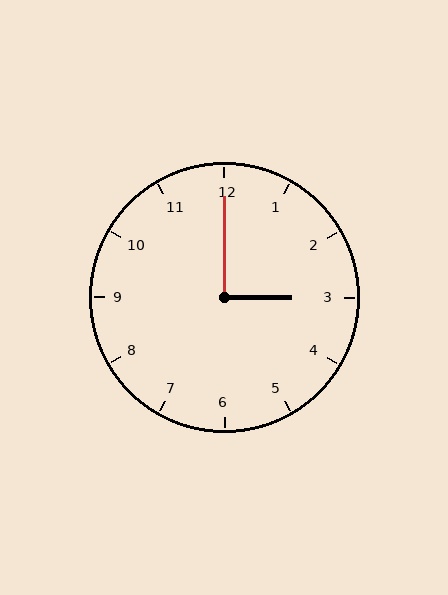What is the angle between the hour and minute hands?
Approximately 90 degrees.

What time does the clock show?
3:00.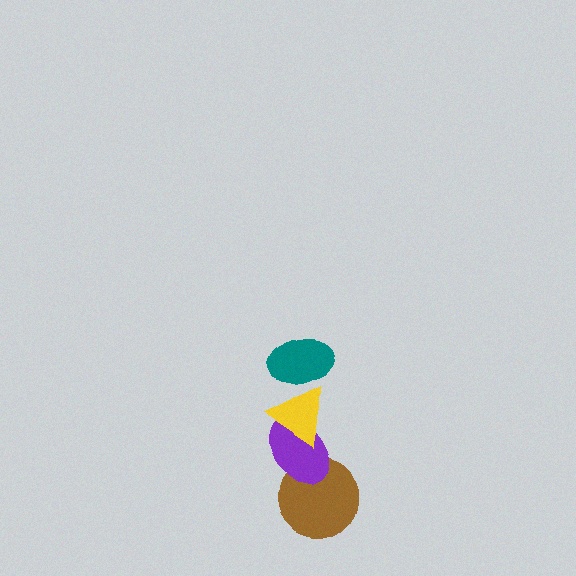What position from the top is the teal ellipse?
The teal ellipse is 1st from the top.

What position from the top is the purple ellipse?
The purple ellipse is 3rd from the top.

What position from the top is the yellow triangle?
The yellow triangle is 2nd from the top.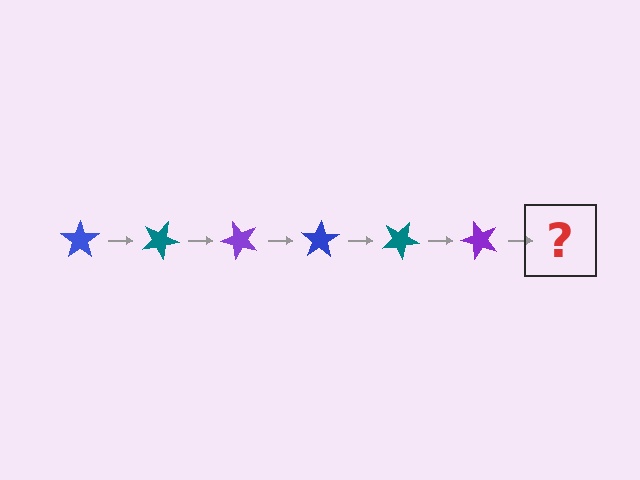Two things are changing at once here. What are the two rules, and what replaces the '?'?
The two rules are that it rotates 25 degrees each step and the color cycles through blue, teal, and purple. The '?' should be a blue star, rotated 150 degrees from the start.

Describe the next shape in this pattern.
It should be a blue star, rotated 150 degrees from the start.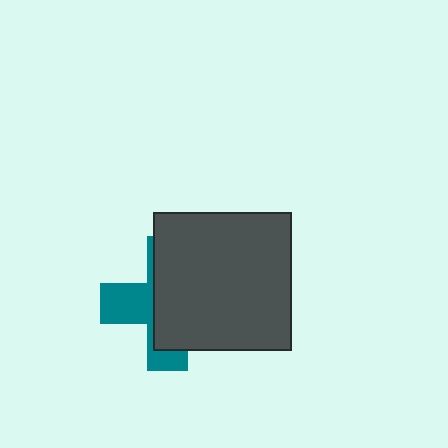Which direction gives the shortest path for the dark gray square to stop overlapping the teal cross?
Moving right gives the shortest separation.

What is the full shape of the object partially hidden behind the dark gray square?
The partially hidden object is a teal cross.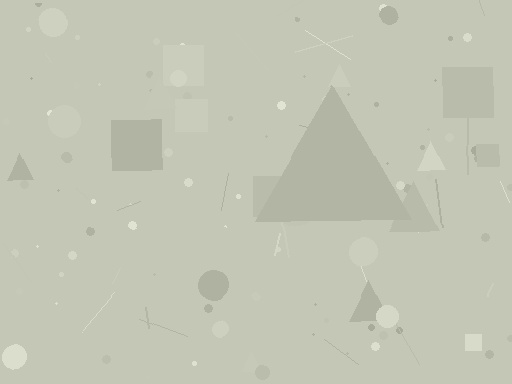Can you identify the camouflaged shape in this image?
The camouflaged shape is a triangle.